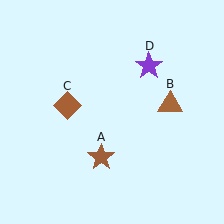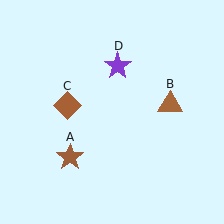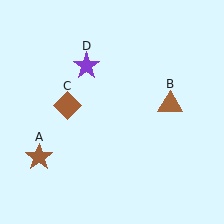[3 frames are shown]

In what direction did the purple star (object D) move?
The purple star (object D) moved left.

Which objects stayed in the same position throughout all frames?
Brown triangle (object B) and brown diamond (object C) remained stationary.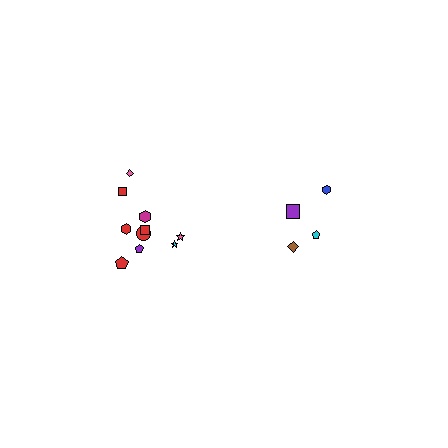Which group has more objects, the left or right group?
The left group.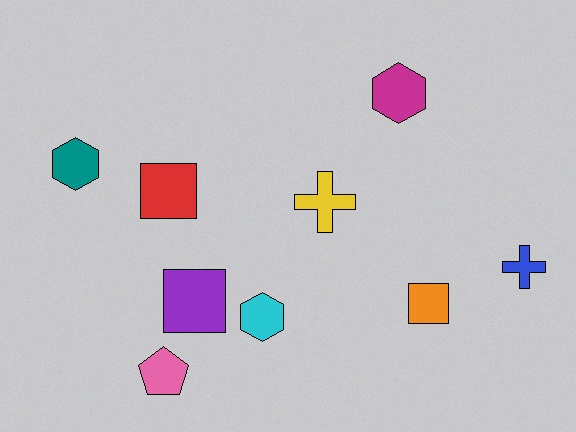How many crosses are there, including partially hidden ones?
There are 2 crosses.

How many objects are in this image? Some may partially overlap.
There are 9 objects.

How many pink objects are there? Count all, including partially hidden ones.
There is 1 pink object.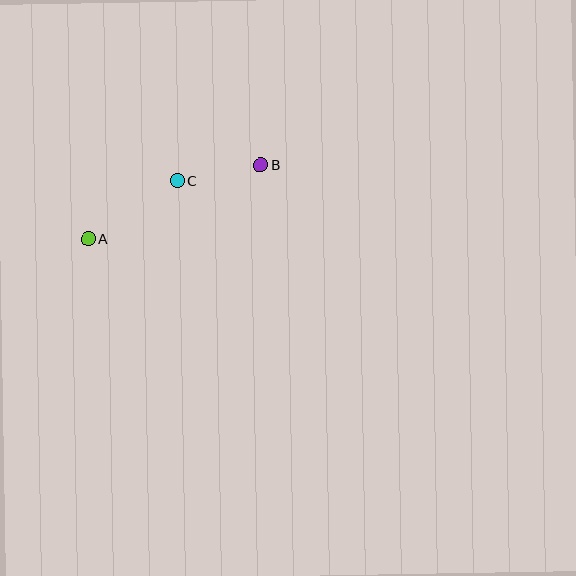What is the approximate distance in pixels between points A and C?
The distance between A and C is approximately 107 pixels.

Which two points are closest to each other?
Points B and C are closest to each other.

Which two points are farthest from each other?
Points A and B are farthest from each other.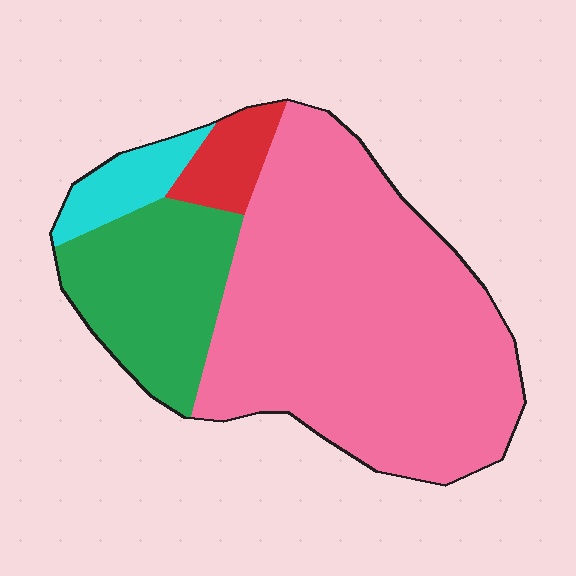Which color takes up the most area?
Pink, at roughly 65%.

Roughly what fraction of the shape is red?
Red covers around 5% of the shape.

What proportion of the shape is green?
Green covers 21% of the shape.